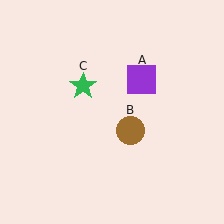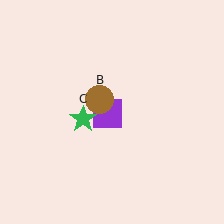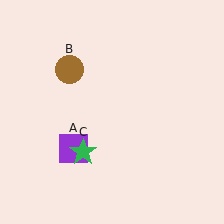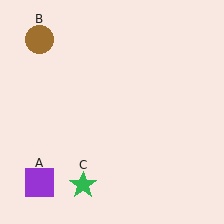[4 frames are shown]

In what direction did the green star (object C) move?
The green star (object C) moved down.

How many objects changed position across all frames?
3 objects changed position: purple square (object A), brown circle (object B), green star (object C).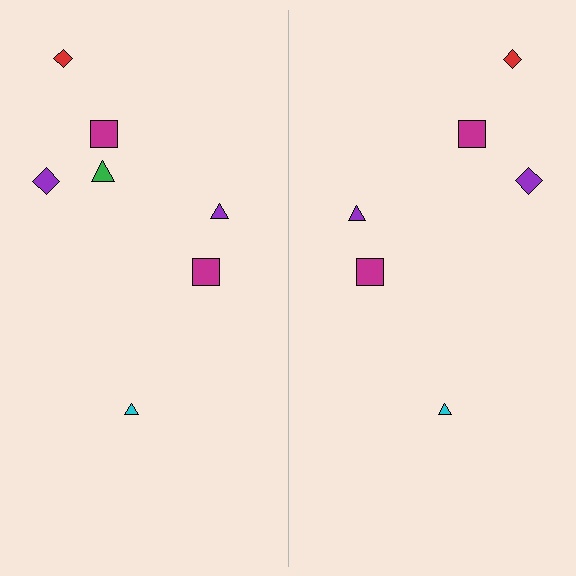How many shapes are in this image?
There are 13 shapes in this image.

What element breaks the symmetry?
A green triangle is missing from the right side.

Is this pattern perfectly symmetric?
No, the pattern is not perfectly symmetric. A green triangle is missing from the right side.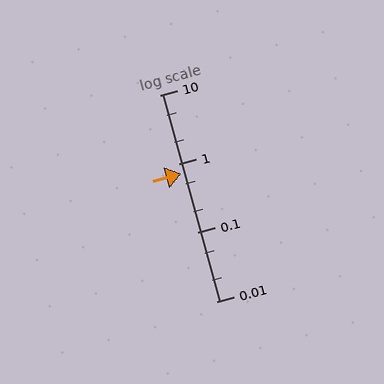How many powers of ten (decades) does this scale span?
The scale spans 3 decades, from 0.01 to 10.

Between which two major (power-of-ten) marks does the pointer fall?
The pointer is between 0.1 and 1.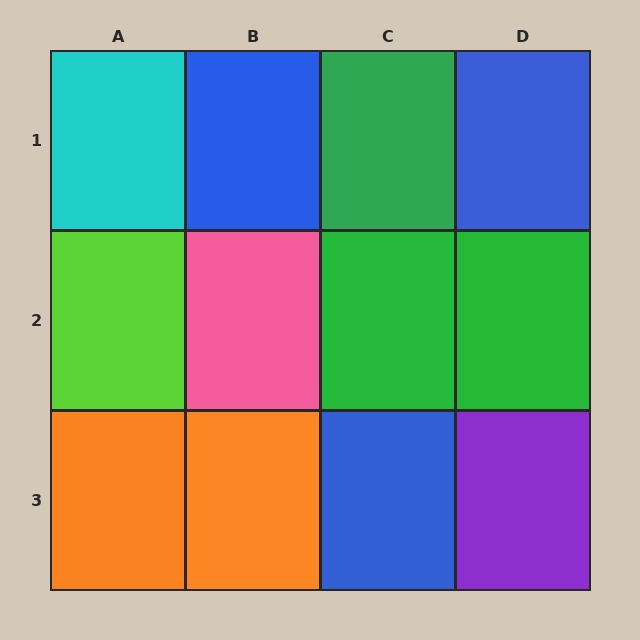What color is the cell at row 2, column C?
Green.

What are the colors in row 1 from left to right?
Cyan, blue, green, blue.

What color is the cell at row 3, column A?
Orange.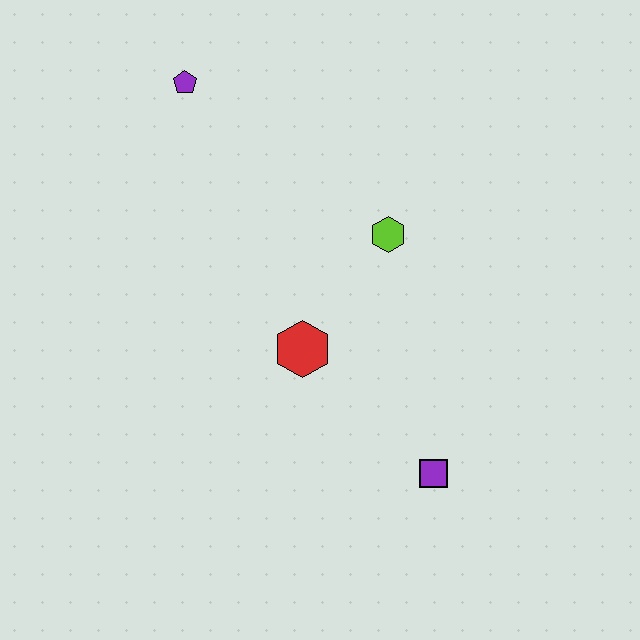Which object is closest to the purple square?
The red hexagon is closest to the purple square.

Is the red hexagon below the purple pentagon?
Yes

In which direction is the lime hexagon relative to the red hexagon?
The lime hexagon is above the red hexagon.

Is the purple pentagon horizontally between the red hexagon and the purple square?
No